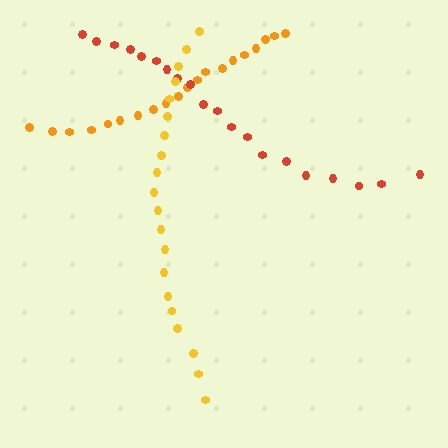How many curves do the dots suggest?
There are 3 distinct paths.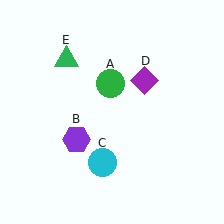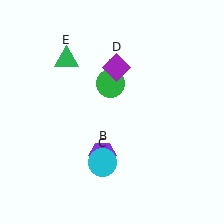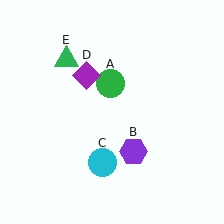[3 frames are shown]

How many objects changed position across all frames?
2 objects changed position: purple hexagon (object B), purple diamond (object D).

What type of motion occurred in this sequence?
The purple hexagon (object B), purple diamond (object D) rotated counterclockwise around the center of the scene.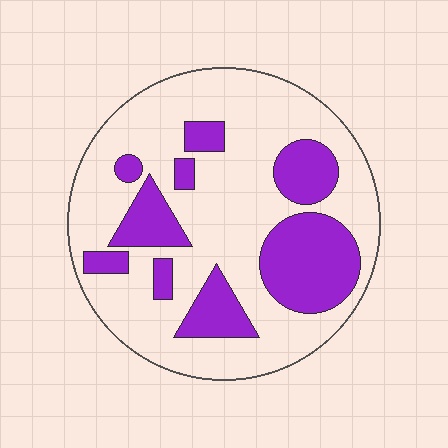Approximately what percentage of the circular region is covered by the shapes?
Approximately 30%.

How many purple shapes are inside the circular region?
9.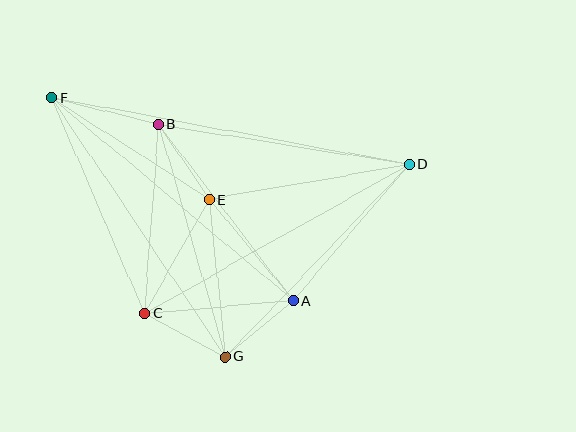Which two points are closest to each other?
Points A and G are closest to each other.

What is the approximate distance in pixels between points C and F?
The distance between C and F is approximately 235 pixels.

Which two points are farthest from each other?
Points D and F are farthest from each other.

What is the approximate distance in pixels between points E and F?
The distance between E and F is approximately 187 pixels.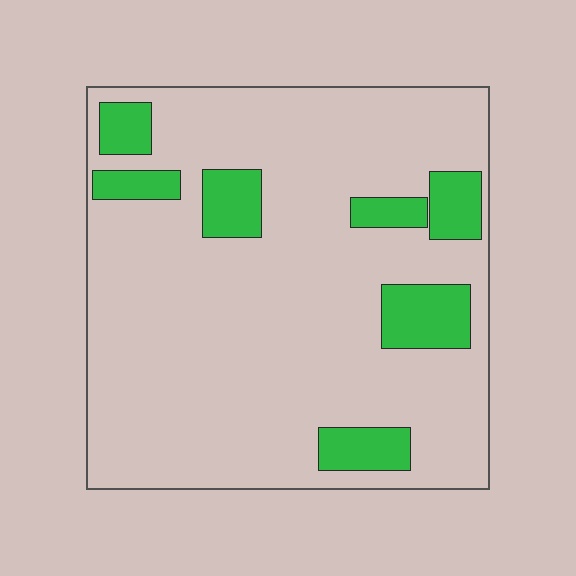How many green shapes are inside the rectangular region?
7.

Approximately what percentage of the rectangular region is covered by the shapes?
Approximately 15%.